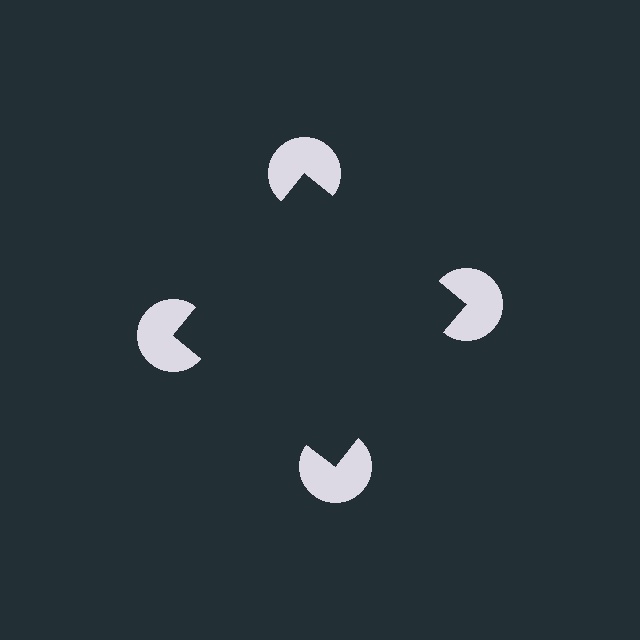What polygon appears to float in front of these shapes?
An illusory square — its edges are inferred from the aligned wedge cuts in the pac-man discs, not physically drawn.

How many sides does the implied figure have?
4 sides.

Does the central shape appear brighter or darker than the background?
It typically appears slightly darker than the background, even though no actual brightness change is drawn.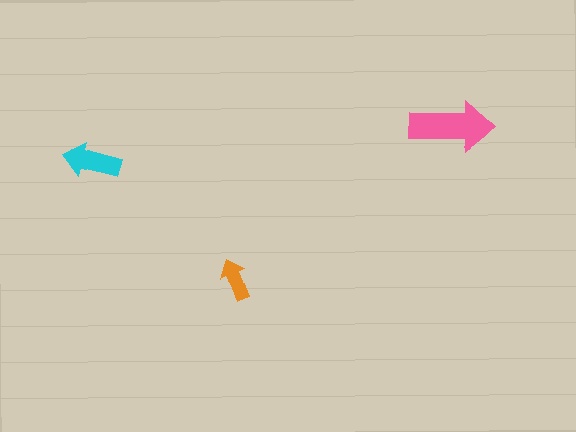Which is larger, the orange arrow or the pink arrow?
The pink one.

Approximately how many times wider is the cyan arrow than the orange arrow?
About 1.5 times wider.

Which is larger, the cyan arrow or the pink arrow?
The pink one.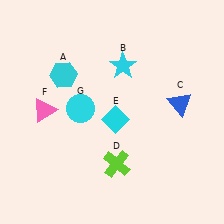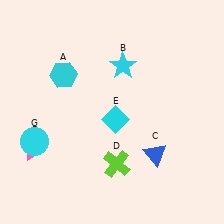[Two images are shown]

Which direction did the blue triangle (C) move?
The blue triangle (C) moved down.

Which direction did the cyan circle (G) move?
The cyan circle (G) moved left.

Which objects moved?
The objects that moved are: the blue triangle (C), the pink triangle (F), the cyan circle (G).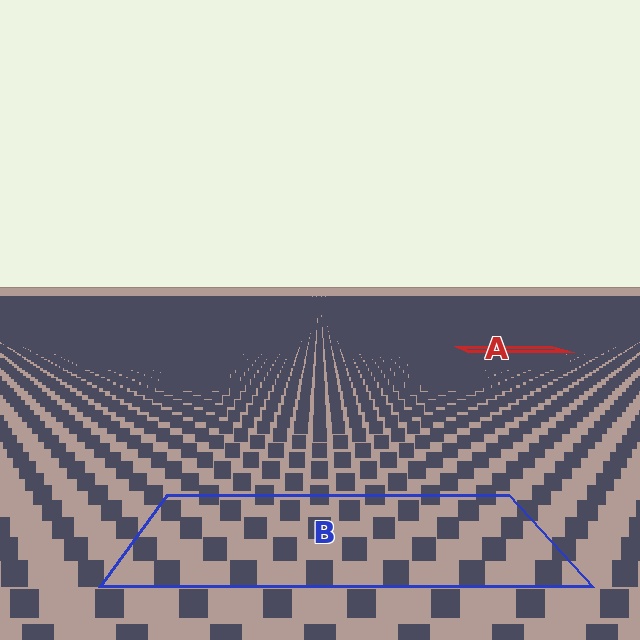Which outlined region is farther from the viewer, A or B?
Region A is farther from the viewer — the texture elements inside it appear smaller and more densely packed.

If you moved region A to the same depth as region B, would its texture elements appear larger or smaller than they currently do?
They would appear larger. At a closer depth, the same texture elements are projected at a bigger on-screen size.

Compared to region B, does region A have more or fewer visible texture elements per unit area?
Region A has more texture elements per unit area — they are packed more densely because it is farther away.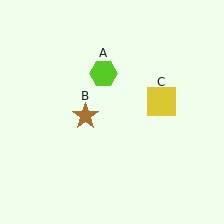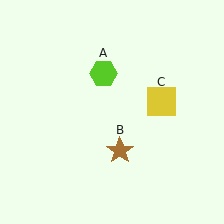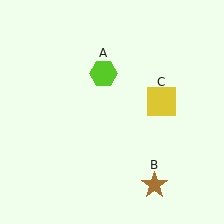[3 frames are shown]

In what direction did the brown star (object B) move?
The brown star (object B) moved down and to the right.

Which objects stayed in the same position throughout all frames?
Lime hexagon (object A) and yellow square (object C) remained stationary.